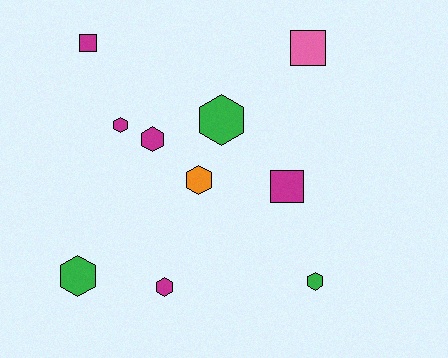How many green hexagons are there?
There are 3 green hexagons.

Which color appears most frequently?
Magenta, with 5 objects.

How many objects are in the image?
There are 10 objects.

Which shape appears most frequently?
Hexagon, with 7 objects.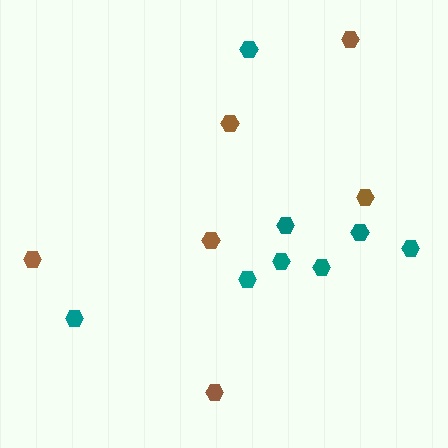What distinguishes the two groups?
There are 2 groups: one group of brown hexagons (6) and one group of teal hexagons (8).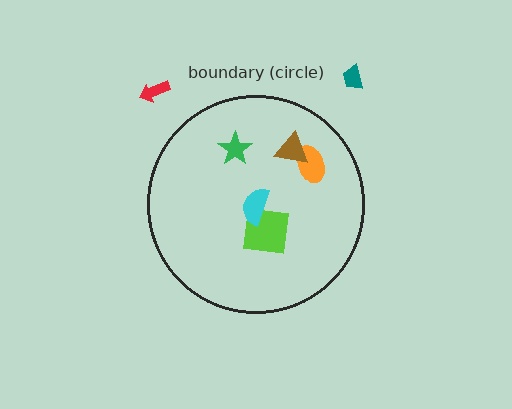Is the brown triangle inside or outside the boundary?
Inside.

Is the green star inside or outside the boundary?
Inside.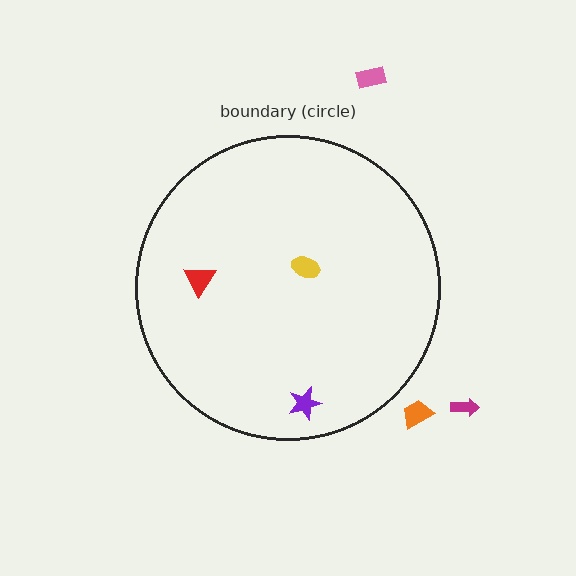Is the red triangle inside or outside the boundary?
Inside.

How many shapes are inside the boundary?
3 inside, 3 outside.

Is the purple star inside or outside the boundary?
Inside.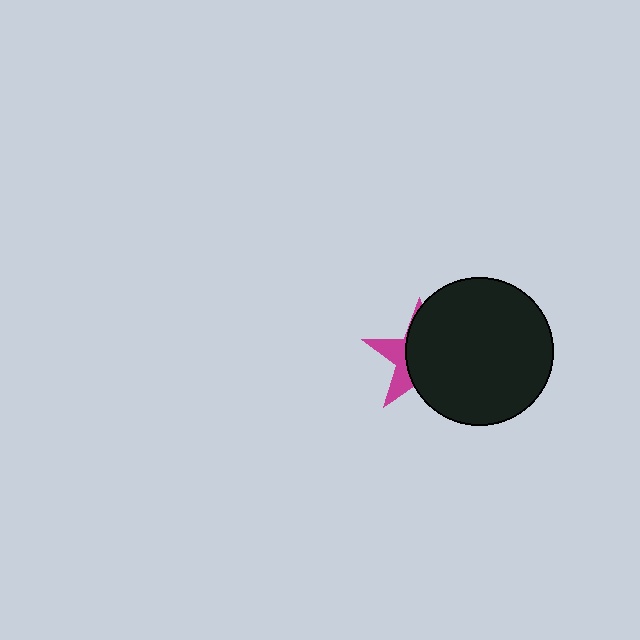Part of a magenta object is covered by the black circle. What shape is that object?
It is a star.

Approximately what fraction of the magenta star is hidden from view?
Roughly 68% of the magenta star is hidden behind the black circle.